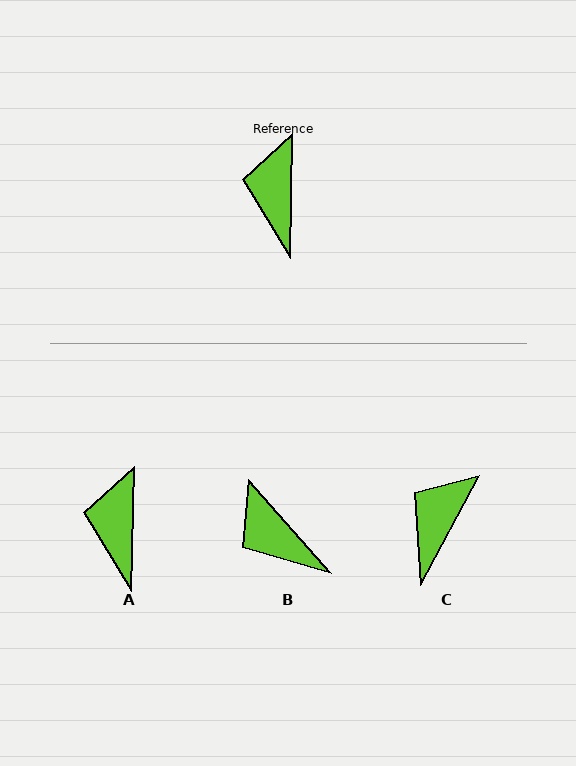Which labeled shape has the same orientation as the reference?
A.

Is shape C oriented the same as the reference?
No, it is off by about 27 degrees.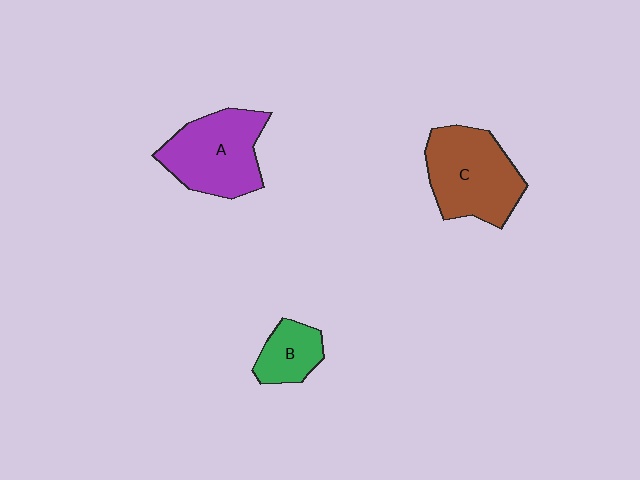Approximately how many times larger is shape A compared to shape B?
Approximately 2.1 times.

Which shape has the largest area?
Shape C (brown).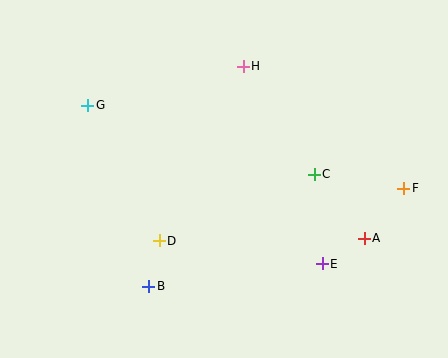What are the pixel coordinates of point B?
Point B is at (149, 286).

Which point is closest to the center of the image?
Point D at (159, 241) is closest to the center.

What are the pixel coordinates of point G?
Point G is at (88, 105).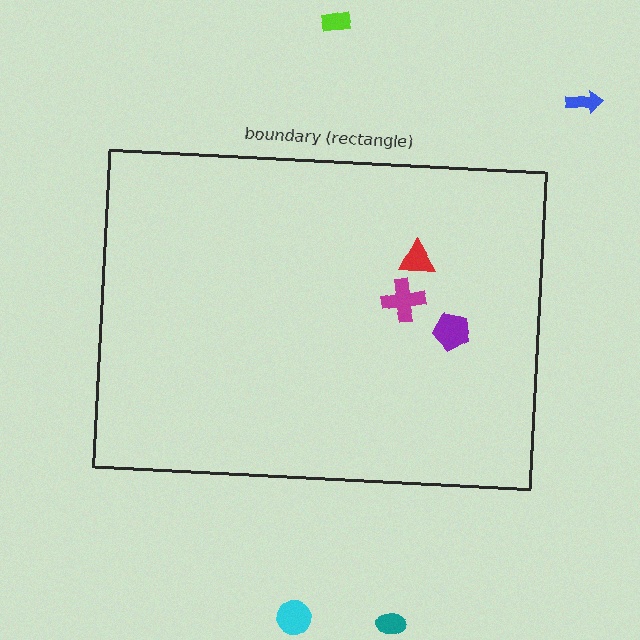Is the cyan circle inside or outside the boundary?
Outside.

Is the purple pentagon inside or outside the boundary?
Inside.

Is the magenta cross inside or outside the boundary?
Inside.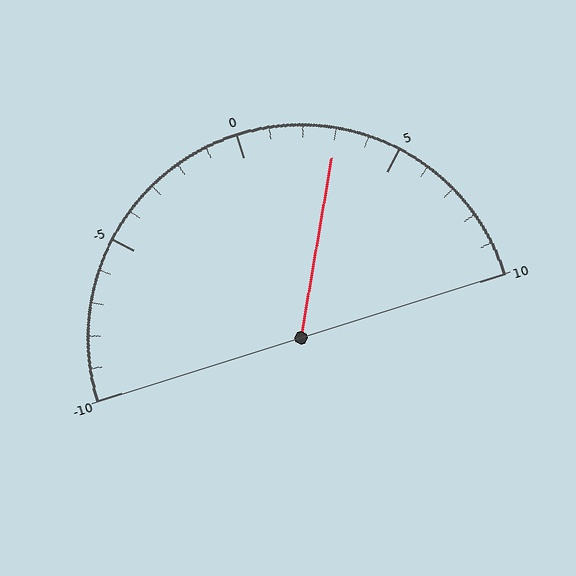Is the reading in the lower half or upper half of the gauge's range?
The reading is in the upper half of the range (-10 to 10).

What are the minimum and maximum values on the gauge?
The gauge ranges from -10 to 10.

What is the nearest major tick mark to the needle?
The nearest major tick mark is 5.